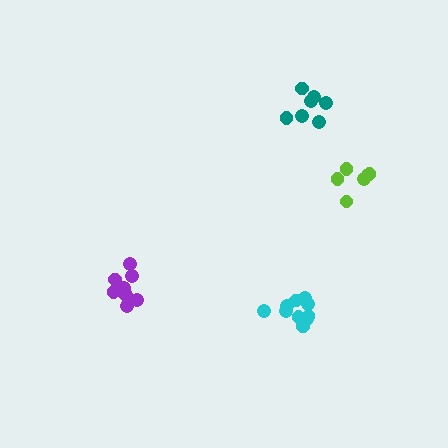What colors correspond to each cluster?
The clusters are colored: purple, lime, cyan, teal.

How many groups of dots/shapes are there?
There are 4 groups.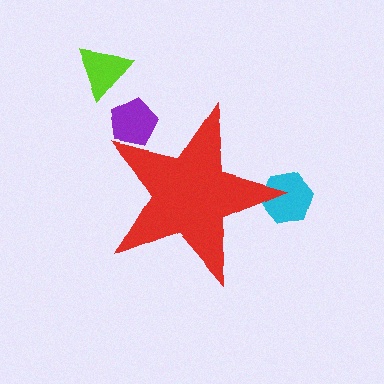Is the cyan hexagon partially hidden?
Yes, the cyan hexagon is partially hidden behind the red star.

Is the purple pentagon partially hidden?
Yes, the purple pentagon is partially hidden behind the red star.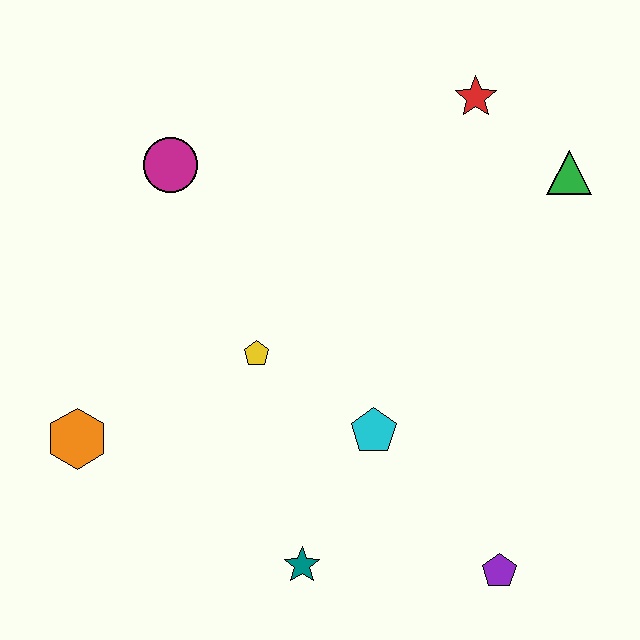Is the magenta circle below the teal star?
No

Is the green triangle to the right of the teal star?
Yes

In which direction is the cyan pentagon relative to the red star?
The cyan pentagon is below the red star.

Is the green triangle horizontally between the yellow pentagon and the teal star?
No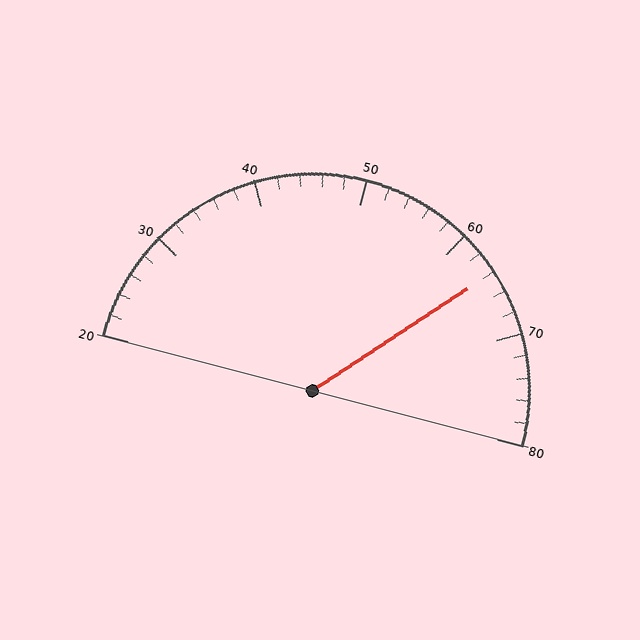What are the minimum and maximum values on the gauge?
The gauge ranges from 20 to 80.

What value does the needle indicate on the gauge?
The needle indicates approximately 64.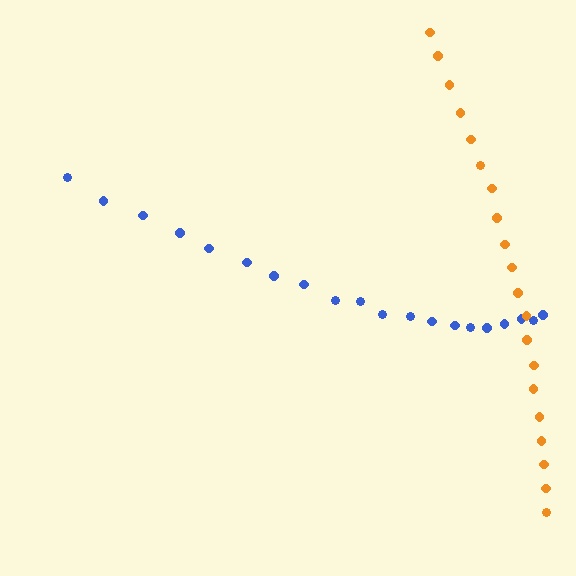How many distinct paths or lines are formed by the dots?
There are 2 distinct paths.